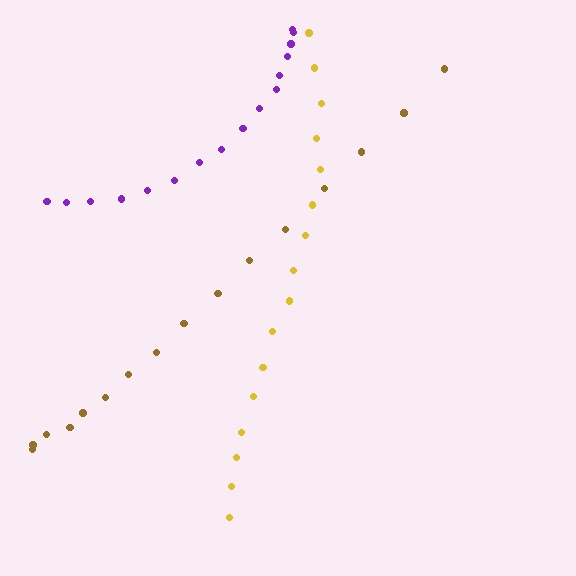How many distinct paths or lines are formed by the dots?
There are 3 distinct paths.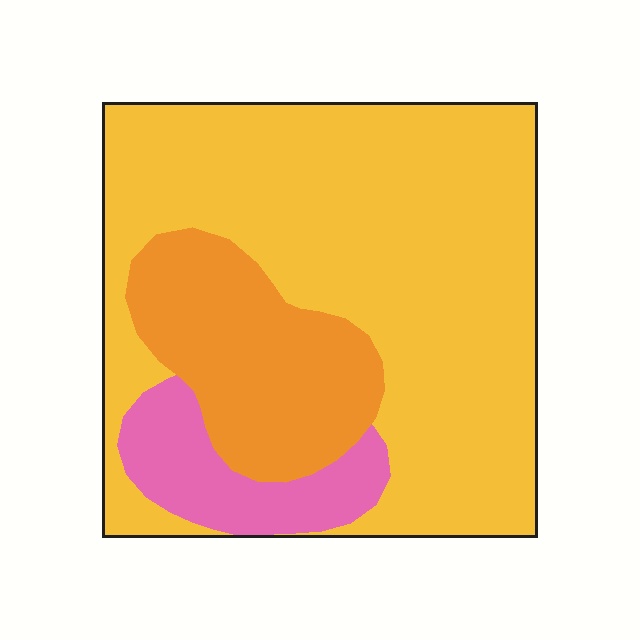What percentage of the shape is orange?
Orange covers 21% of the shape.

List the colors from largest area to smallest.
From largest to smallest: yellow, orange, pink.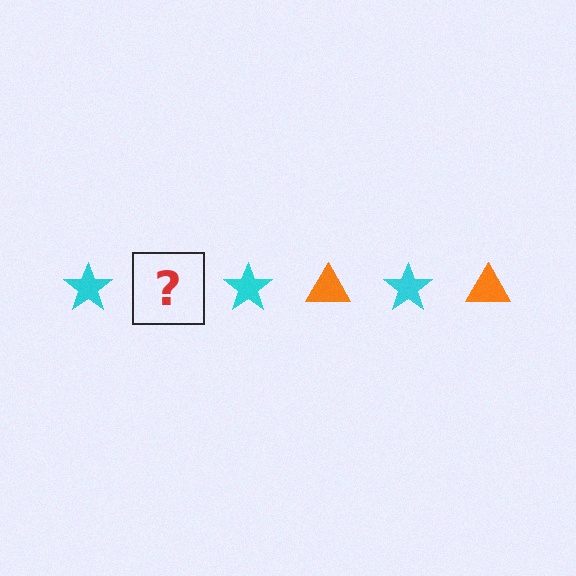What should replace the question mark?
The question mark should be replaced with an orange triangle.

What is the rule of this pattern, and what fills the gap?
The rule is that the pattern alternates between cyan star and orange triangle. The gap should be filled with an orange triangle.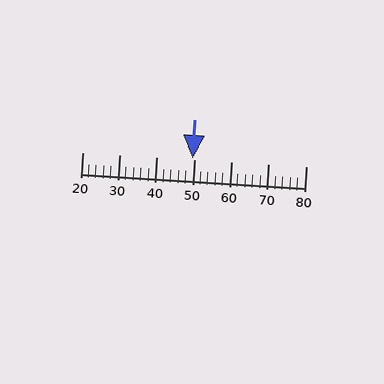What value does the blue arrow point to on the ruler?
The blue arrow points to approximately 50.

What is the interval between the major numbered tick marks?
The major tick marks are spaced 10 units apart.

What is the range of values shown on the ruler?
The ruler shows values from 20 to 80.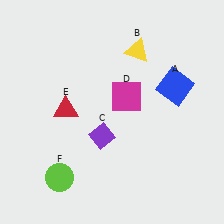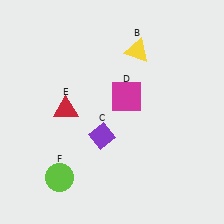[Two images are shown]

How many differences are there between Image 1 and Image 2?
There is 1 difference between the two images.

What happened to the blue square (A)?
The blue square (A) was removed in Image 2. It was in the top-right area of Image 1.